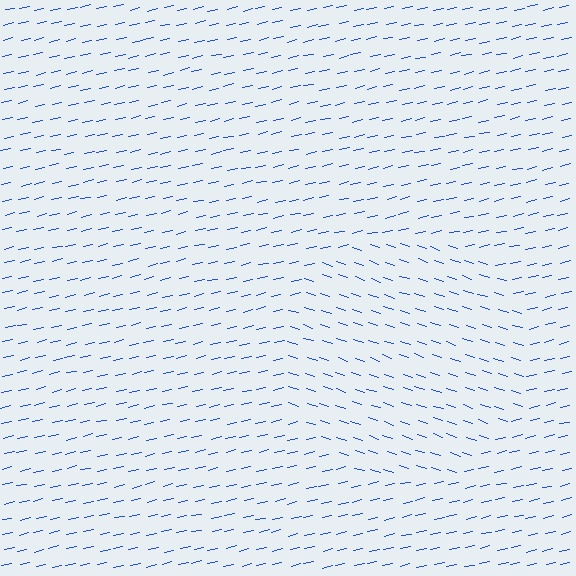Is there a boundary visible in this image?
Yes, there is a texture boundary formed by a change in line orientation.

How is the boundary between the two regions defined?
The boundary is defined purely by a change in line orientation (approximately 31 degrees difference). All lines are the same color and thickness.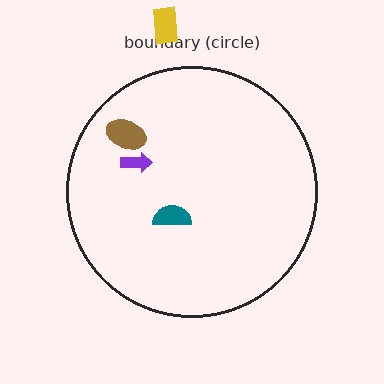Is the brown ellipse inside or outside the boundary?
Inside.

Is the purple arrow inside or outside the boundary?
Inside.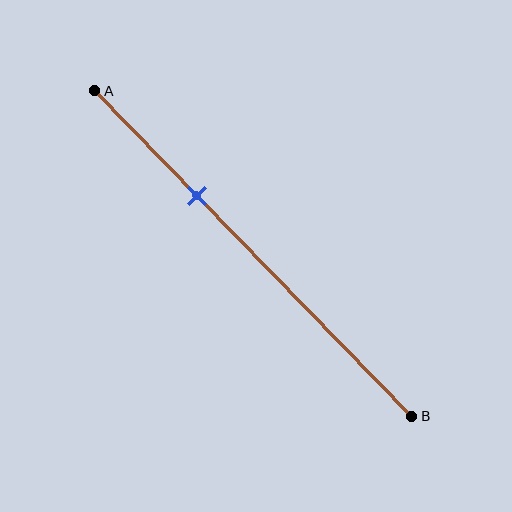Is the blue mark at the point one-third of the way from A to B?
Yes, the mark is approximately at the one-third point.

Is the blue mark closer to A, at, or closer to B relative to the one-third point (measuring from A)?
The blue mark is approximately at the one-third point of segment AB.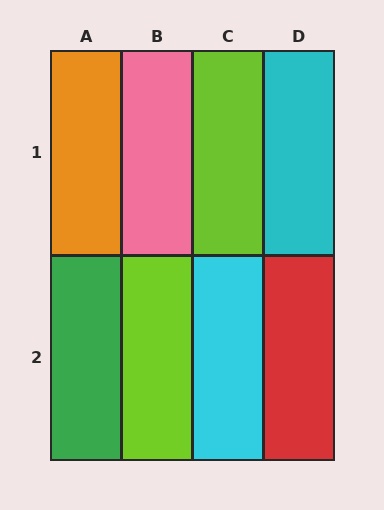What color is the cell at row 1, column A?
Orange.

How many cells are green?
1 cell is green.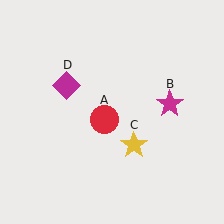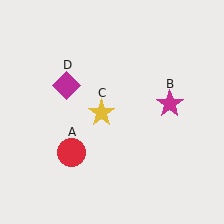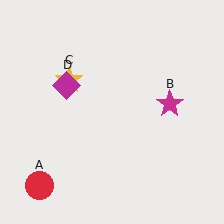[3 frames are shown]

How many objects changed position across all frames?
2 objects changed position: red circle (object A), yellow star (object C).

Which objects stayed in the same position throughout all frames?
Magenta star (object B) and magenta diamond (object D) remained stationary.